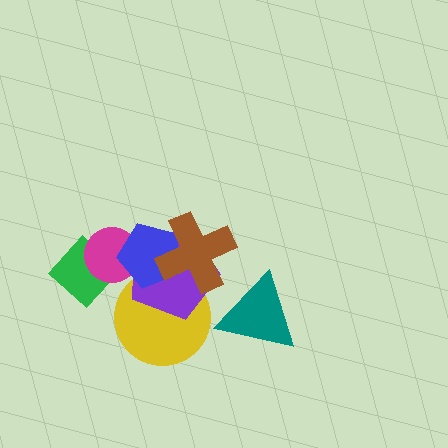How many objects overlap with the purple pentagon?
4 objects overlap with the purple pentagon.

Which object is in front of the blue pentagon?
The brown cross is in front of the blue pentagon.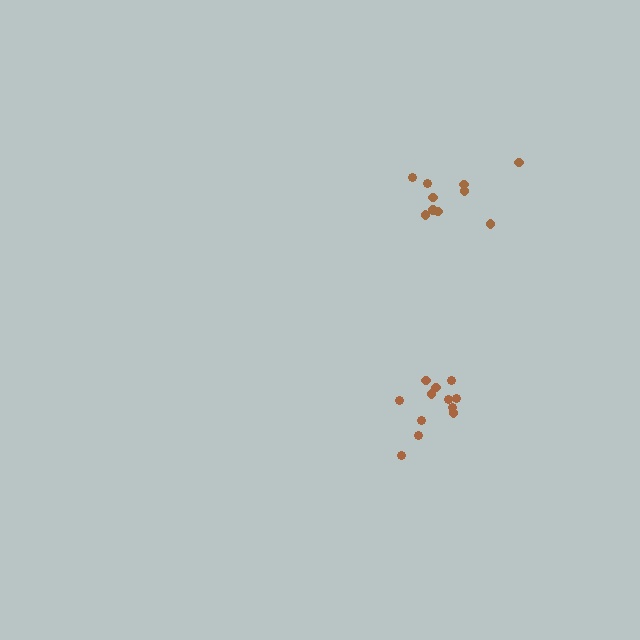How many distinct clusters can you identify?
There are 2 distinct clusters.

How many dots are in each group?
Group 1: 10 dots, Group 2: 12 dots (22 total).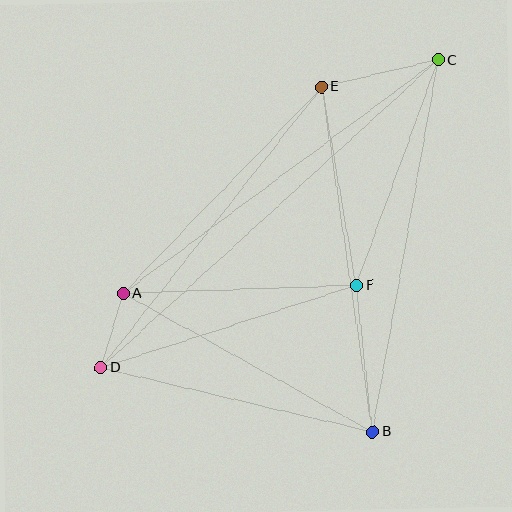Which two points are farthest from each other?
Points C and D are farthest from each other.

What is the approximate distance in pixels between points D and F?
The distance between D and F is approximately 268 pixels.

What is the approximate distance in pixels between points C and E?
The distance between C and E is approximately 119 pixels.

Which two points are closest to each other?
Points A and D are closest to each other.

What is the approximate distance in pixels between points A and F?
The distance between A and F is approximately 234 pixels.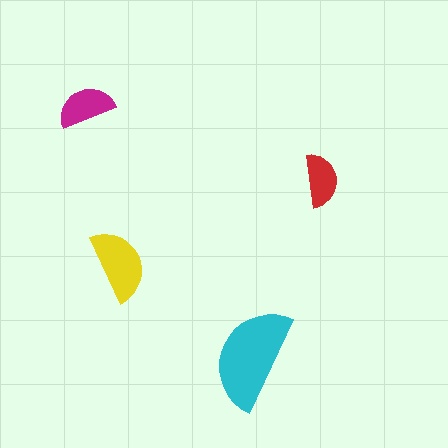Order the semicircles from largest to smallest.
the cyan one, the yellow one, the magenta one, the red one.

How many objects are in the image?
There are 4 objects in the image.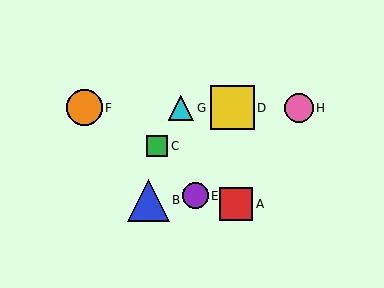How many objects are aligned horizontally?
4 objects (D, F, G, H) are aligned horizontally.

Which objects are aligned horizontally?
Objects D, F, G, H are aligned horizontally.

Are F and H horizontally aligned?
Yes, both are at y≈108.